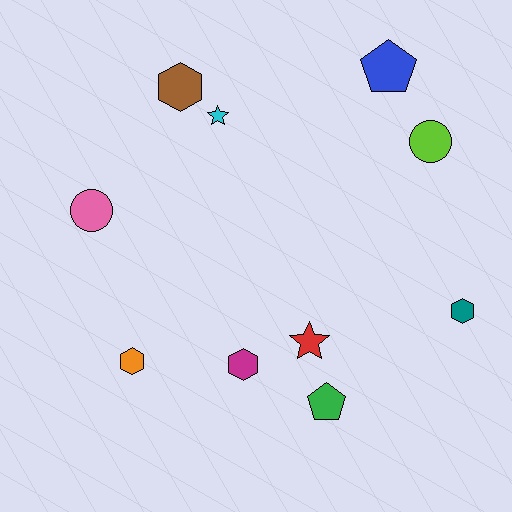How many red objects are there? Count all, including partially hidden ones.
There is 1 red object.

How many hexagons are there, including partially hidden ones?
There are 4 hexagons.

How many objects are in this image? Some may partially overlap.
There are 10 objects.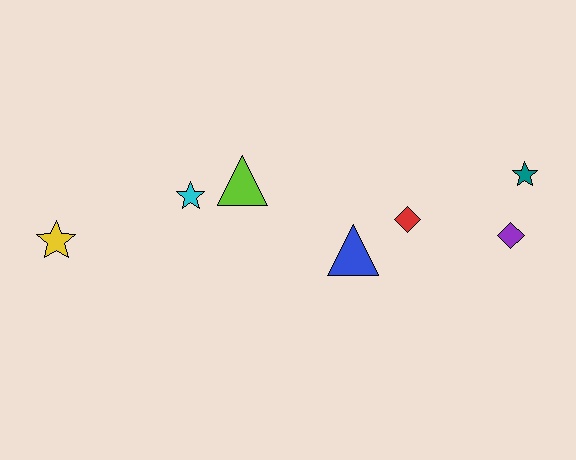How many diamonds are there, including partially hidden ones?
There are 2 diamonds.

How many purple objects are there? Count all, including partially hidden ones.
There is 1 purple object.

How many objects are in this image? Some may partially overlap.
There are 7 objects.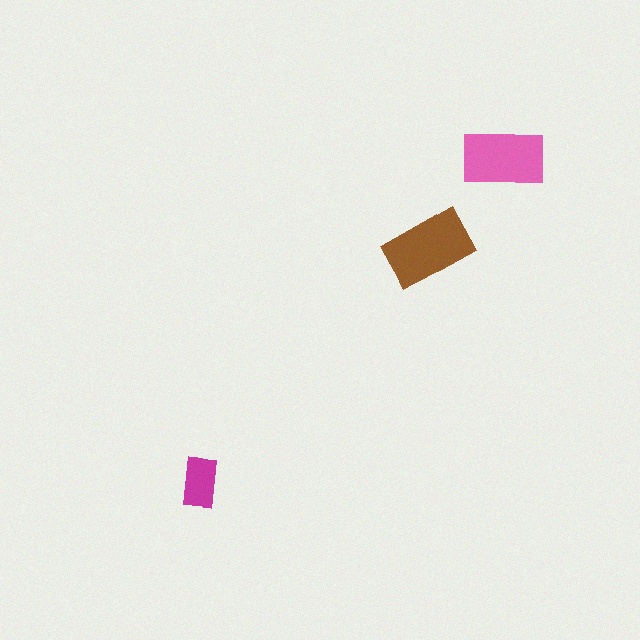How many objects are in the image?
There are 3 objects in the image.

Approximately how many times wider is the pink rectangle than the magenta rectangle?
About 1.5 times wider.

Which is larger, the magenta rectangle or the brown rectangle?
The brown one.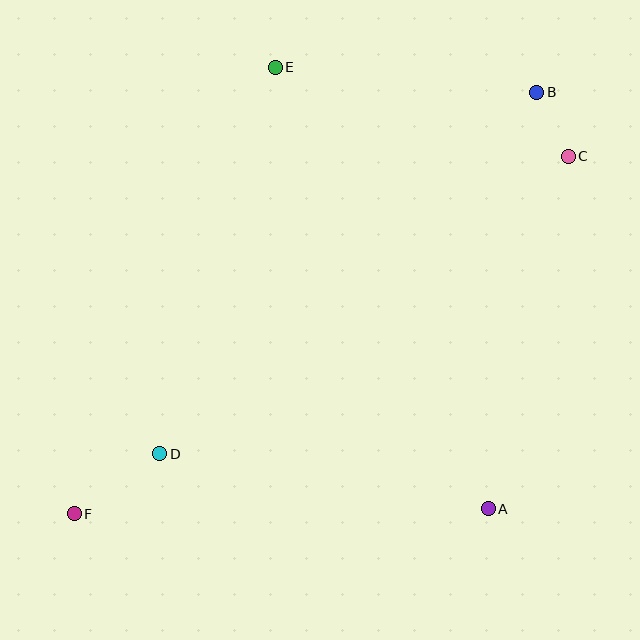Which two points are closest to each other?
Points B and C are closest to each other.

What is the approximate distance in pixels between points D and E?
The distance between D and E is approximately 403 pixels.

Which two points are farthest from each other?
Points B and F are farthest from each other.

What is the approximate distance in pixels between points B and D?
The distance between B and D is approximately 522 pixels.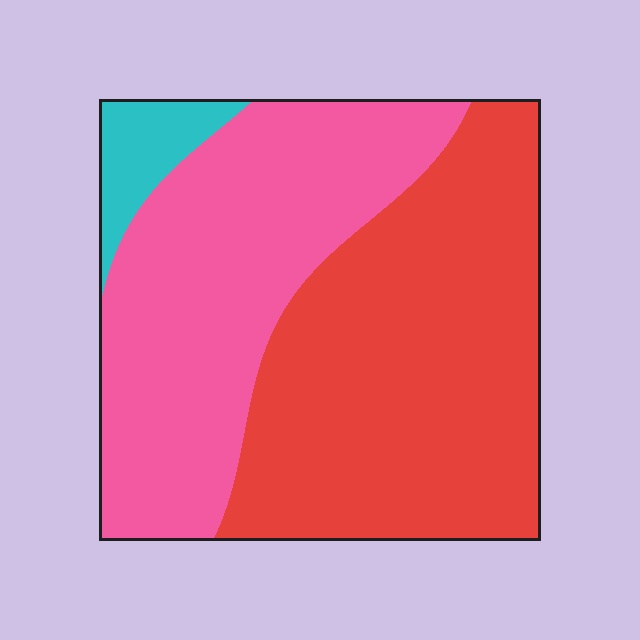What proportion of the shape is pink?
Pink covers 42% of the shape.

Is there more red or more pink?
Red.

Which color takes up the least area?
Cyan, at roughly 5%.